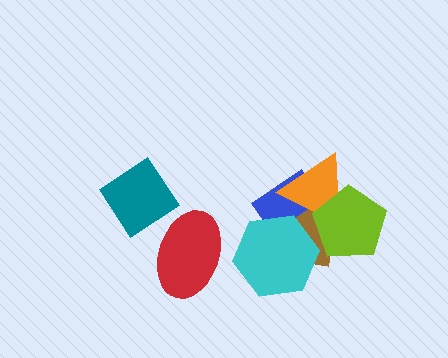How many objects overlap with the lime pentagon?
2 objects overlap with the lime pentagon.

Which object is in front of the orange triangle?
The lime pentagon is in front of the orange triangle.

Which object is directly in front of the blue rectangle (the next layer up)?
The cyan hexagon is directly in front of the blue rectangle.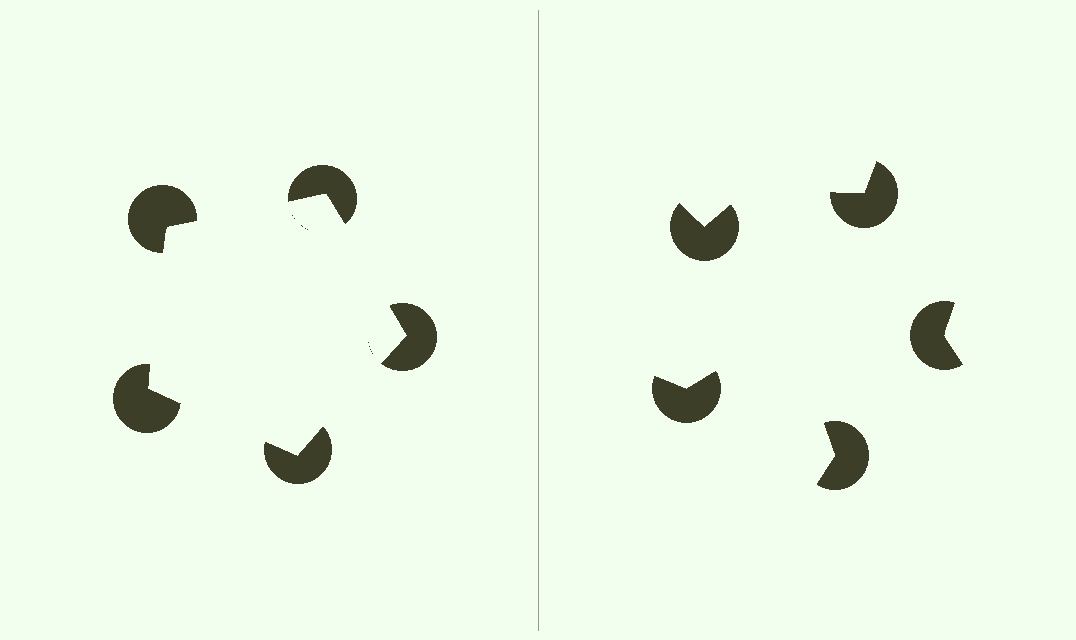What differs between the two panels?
The pac-man discs are positioned identically on both sides; only the wedge orientations differ. On the left they align to a pentagon; on the right they are misaligned.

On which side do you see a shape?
An illusory pentagon appears on the left side. On the right side the wedge cuts are rotated, so no coherent shape forms.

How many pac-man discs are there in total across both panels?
10 — 5 on each side.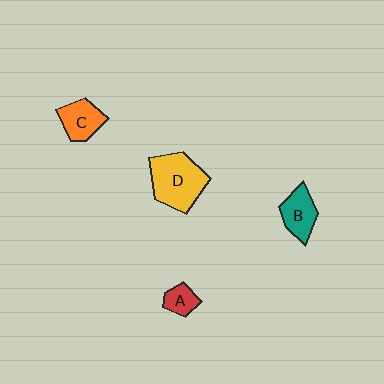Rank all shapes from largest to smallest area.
From largest to smallest: D (yellow), B (teal), C (orange), A (red).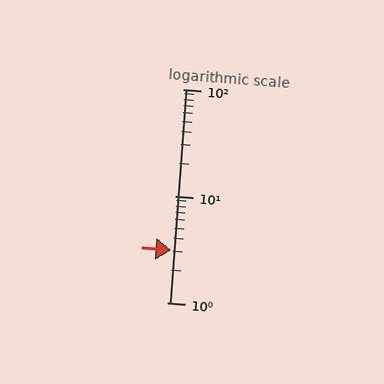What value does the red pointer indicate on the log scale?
The pointer indicates approximately 3.1.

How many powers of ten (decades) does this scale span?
The scale spans 2 decades, from 1 to 100.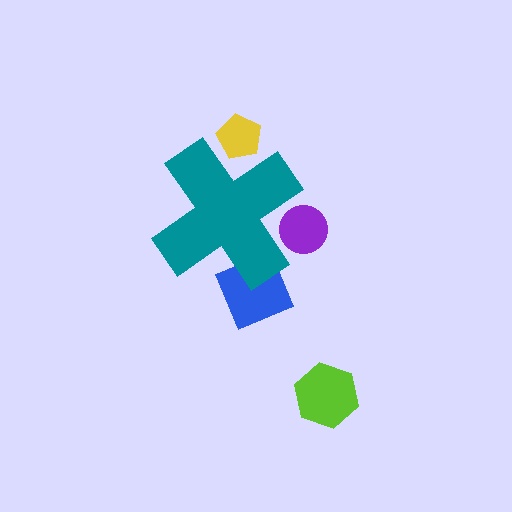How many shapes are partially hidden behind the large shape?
3 shapes are partially hidden.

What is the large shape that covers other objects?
A teal cross.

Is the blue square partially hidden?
Yes, the blue square is partially hidden behind the teal cross.